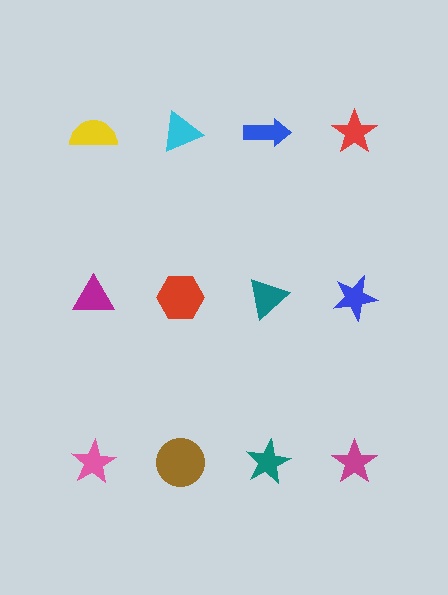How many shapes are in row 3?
4 shapes.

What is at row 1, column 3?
A blue arrow.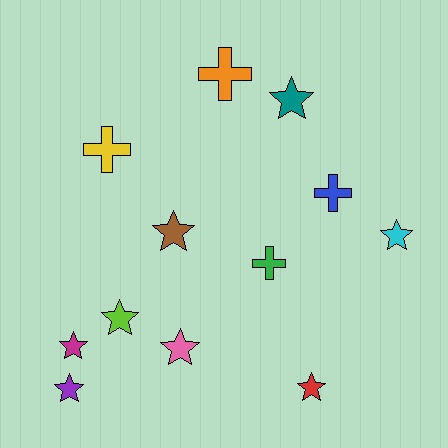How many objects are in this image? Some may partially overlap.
There are 12 objects.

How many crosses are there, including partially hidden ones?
There are 4 crosses.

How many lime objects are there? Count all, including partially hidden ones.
There is 1 lime object.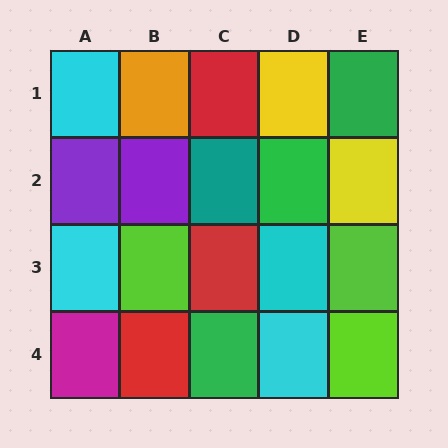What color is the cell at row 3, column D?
Cyan.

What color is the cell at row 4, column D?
Cyan.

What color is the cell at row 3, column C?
Red.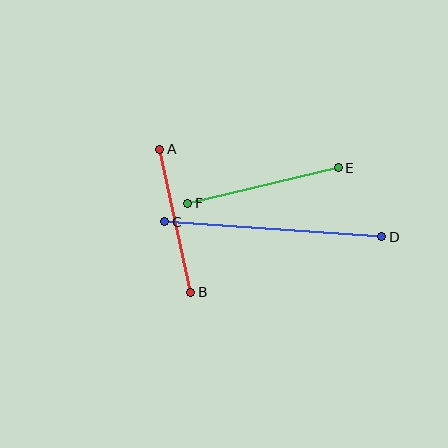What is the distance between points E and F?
The distance is approximately 155 pixels.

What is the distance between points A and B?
The distance is approximately 146 pixels.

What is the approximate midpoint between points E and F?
The midpoint is at approximately (263, 185) pixels.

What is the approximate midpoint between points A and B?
The midpoint is at approximately (175, 221) pixels.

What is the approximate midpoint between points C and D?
The midpoint is at approximately (273, 229) pixels.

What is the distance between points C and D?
The distance is approximately 218 pixels.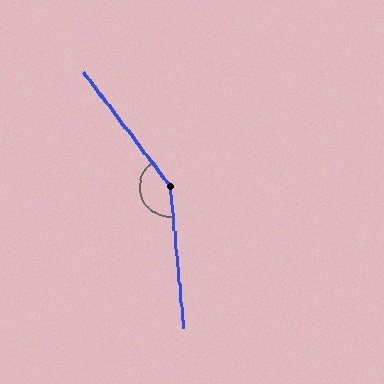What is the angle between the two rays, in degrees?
Approximately 148 degrees.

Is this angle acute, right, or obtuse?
It is obtuse.